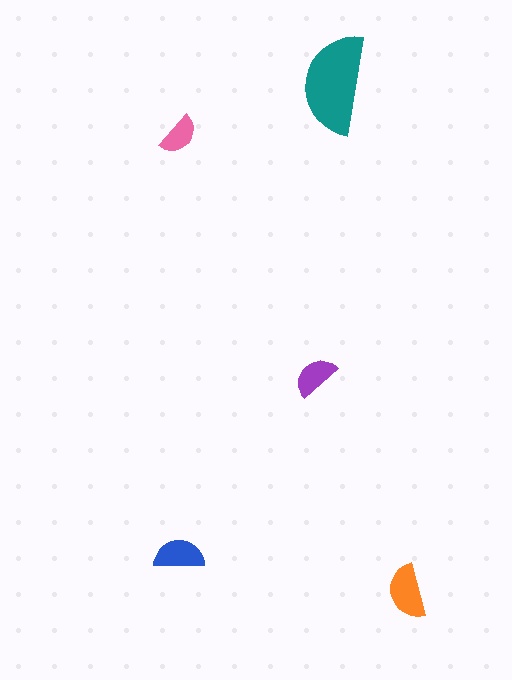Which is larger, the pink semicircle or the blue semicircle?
The blue one.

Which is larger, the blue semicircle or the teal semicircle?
The teal one.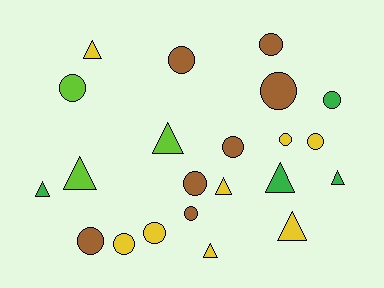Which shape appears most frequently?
Circle, with 13 objects.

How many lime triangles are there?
There are 2 lime triangles.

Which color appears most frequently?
Yellow, with 8 objects.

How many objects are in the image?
There are 22 objects.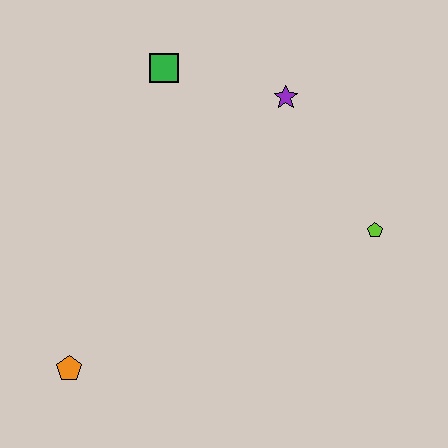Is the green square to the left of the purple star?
Yes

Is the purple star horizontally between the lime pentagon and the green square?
Yes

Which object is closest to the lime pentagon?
The purple star is closest to the lime pentagon.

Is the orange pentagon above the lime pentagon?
No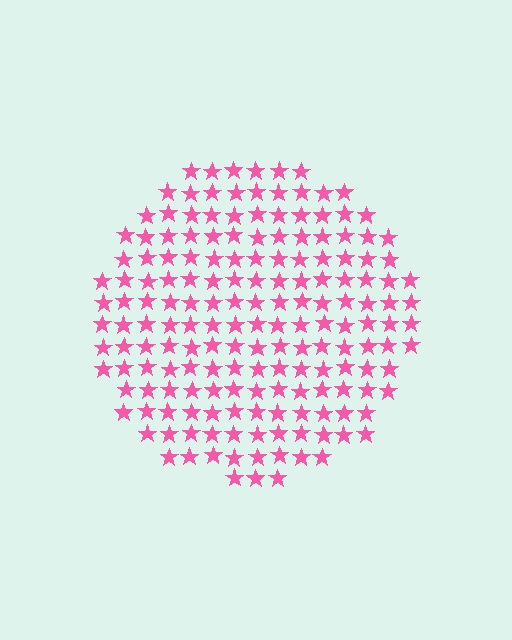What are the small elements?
The small elements are stars.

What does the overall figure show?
The overall figure shows a circle.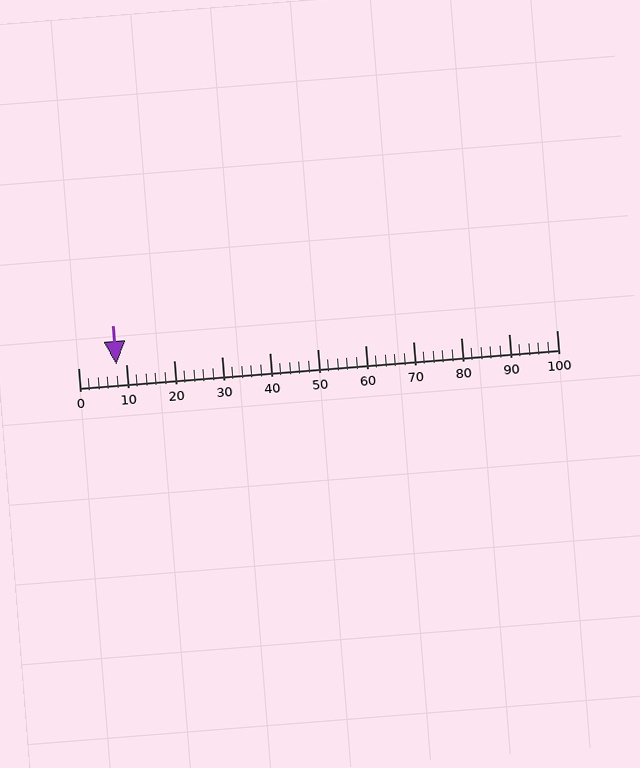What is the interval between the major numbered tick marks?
The major tick marks are spaced 10 units apart.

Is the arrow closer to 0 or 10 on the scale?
The arrow is closer to 10.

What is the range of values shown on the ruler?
The ruler shows values from 0 to 100.